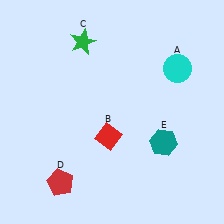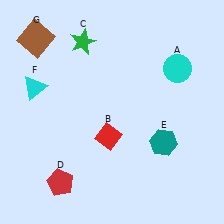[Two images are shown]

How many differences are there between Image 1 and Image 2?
There are 2 differences between the two images.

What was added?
A cyan triangle (F), a brown square (G) were added in Image 2.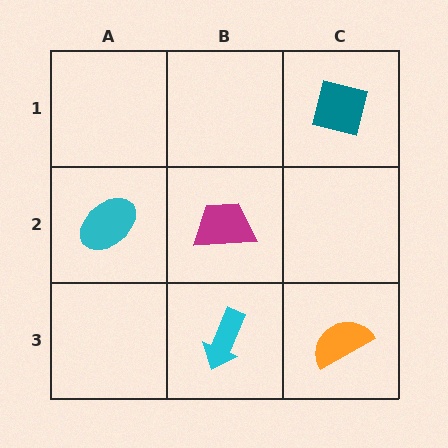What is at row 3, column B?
A cyan arrow.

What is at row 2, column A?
A cyan ellipse.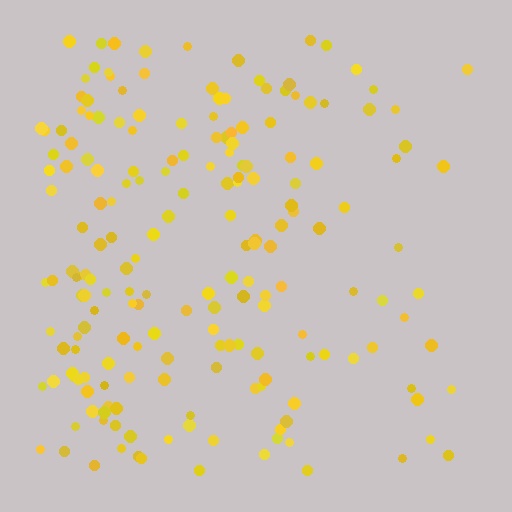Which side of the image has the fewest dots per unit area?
The right.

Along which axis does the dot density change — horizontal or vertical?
Horizontal.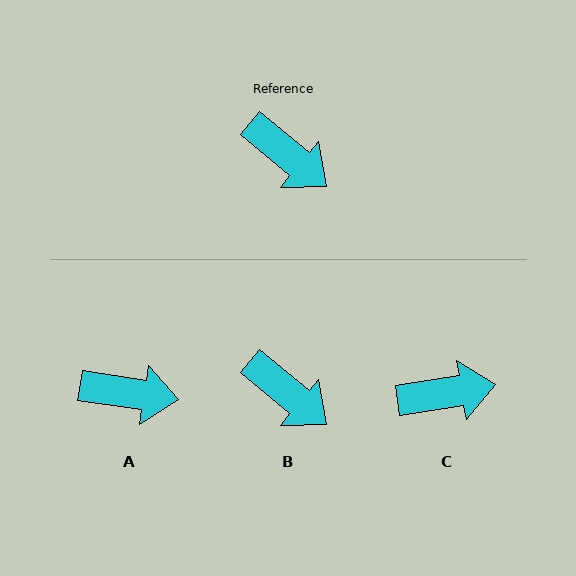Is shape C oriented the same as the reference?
No, it is off by about 49 degrees.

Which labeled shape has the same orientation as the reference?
B.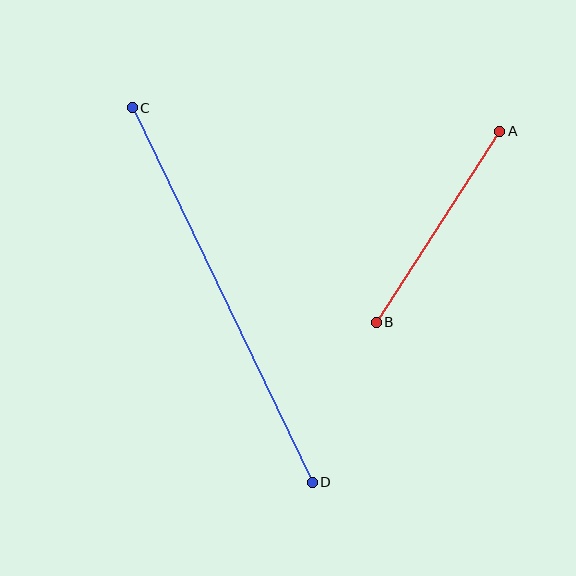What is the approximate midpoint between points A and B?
The midpoint is at approximately (438, 227) pixels.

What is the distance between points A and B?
The distance is approximately 227 pixels.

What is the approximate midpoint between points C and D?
The midpoint is at approximately (222, 295) pixels.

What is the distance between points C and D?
The distance is approximately 416 pixels.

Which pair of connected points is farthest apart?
Points C and D are farthest apart.